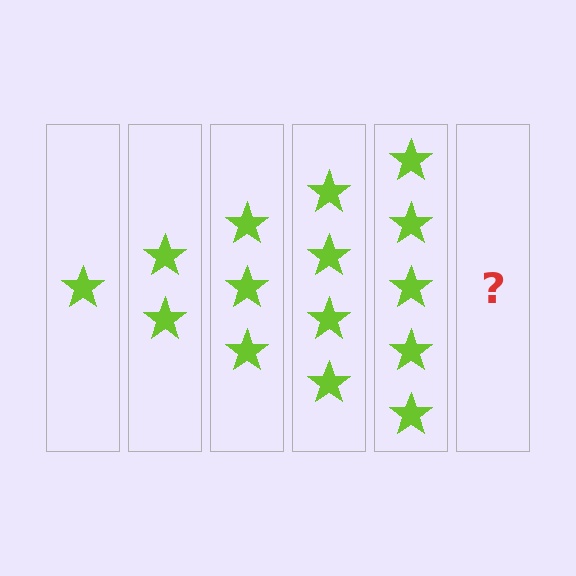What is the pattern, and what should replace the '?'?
The pattern is that each step adds one more star. The '?' should be 6 stars.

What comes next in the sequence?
The next element should be 6 stars.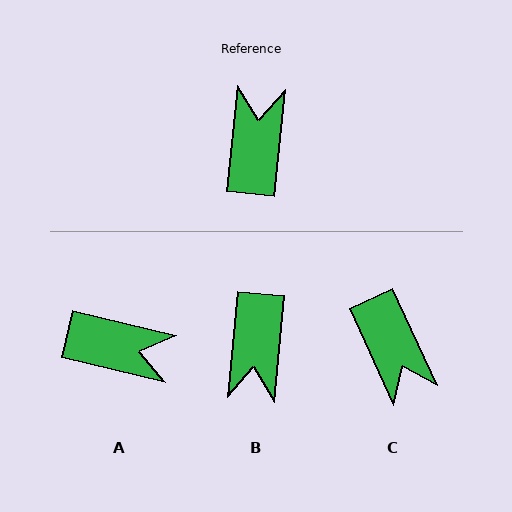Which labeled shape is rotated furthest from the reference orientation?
B, about 180 degrees away.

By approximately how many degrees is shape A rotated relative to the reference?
Approximately 98 degrees clockwise.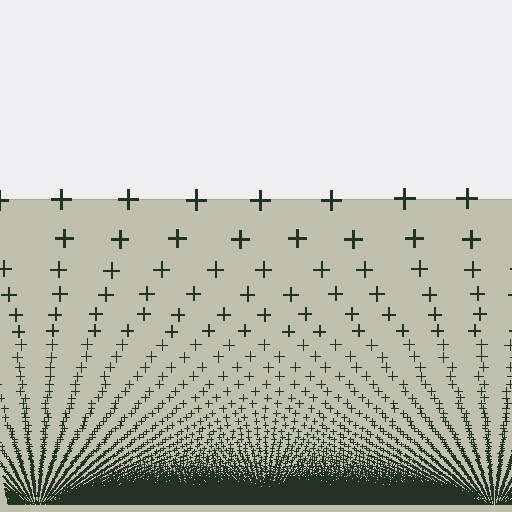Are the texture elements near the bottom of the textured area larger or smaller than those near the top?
Smaller. The gradient is inverted — elements near the bottom are smaller and denser.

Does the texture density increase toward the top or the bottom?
Density increases toward the bottom.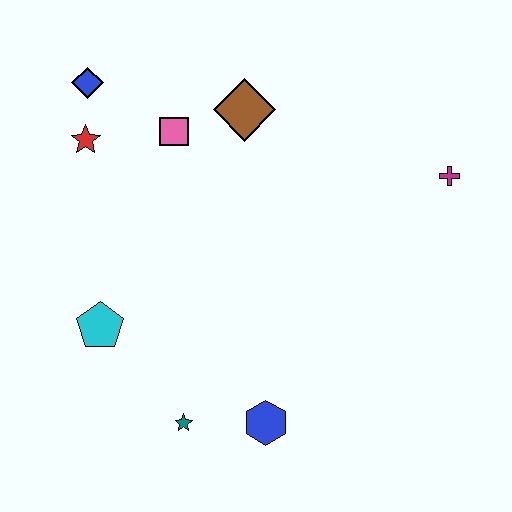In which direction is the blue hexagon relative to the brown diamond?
The blue hexagon is below the brown diamond.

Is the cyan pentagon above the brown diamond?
No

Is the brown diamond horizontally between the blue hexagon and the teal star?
Yes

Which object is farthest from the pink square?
The blue hexagon is farthest from the pink square.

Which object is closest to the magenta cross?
The brown diamond is closest to the magenta cross.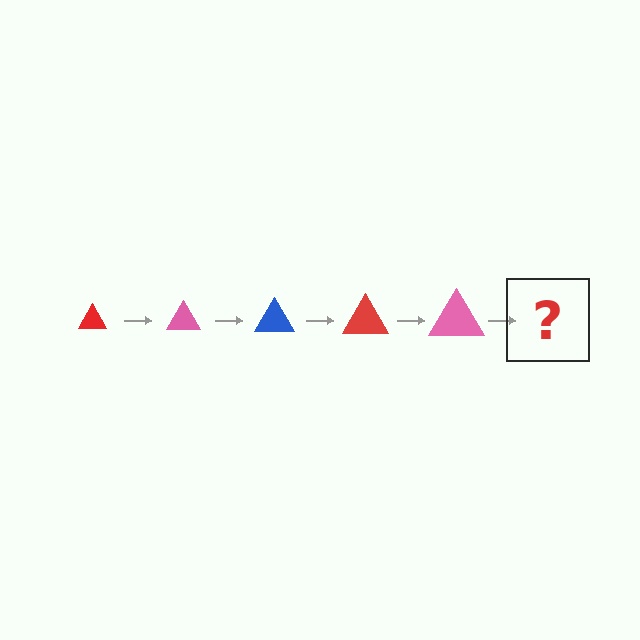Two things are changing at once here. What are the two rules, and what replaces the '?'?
The two rules are that the triangle grows larger each step and the color cycles through red, pink, and blue. The '?' should be a blue triangle, larger than the previous one.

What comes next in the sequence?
The next element should be a blue triangle, larger than the previous one.